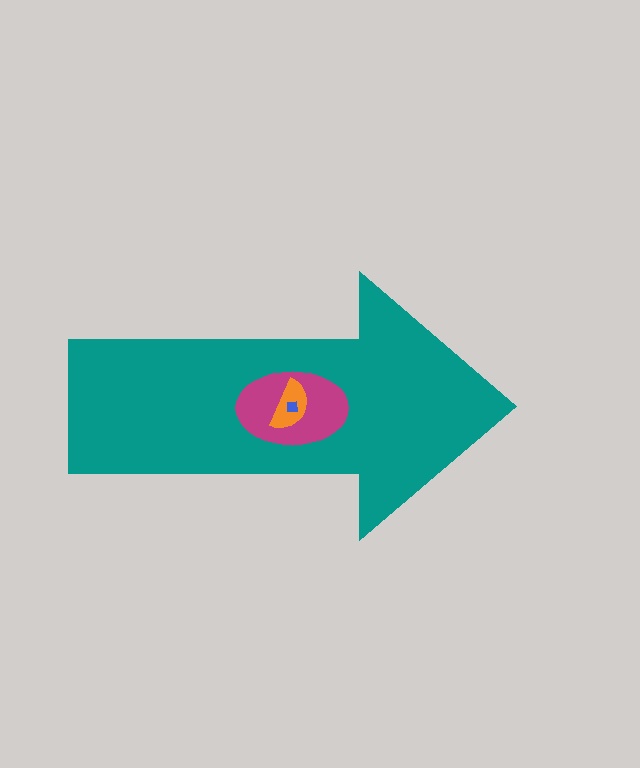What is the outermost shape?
The teal arrow.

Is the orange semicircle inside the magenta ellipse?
Yes.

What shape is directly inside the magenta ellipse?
The orange semicircle.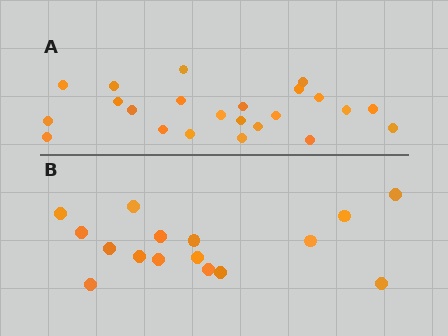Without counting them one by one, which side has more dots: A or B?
Region A (the top region) has more dots.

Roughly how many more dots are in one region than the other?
Region A has roughly 8 or so more dots than region B.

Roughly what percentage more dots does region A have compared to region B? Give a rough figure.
About 45% more.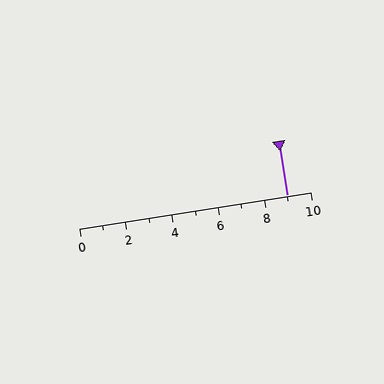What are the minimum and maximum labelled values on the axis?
The axis runs from 0 to 10.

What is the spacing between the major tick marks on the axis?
The major ticks are spaced 2 apart.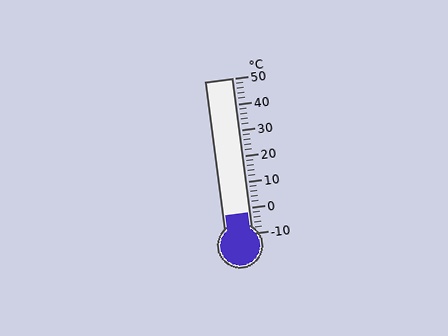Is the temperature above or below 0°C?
The temperature is below 0°C.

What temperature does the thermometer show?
The thermometer shows approximately -2°C.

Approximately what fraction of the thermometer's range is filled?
The thermometer is filled to approximately 15% of its range.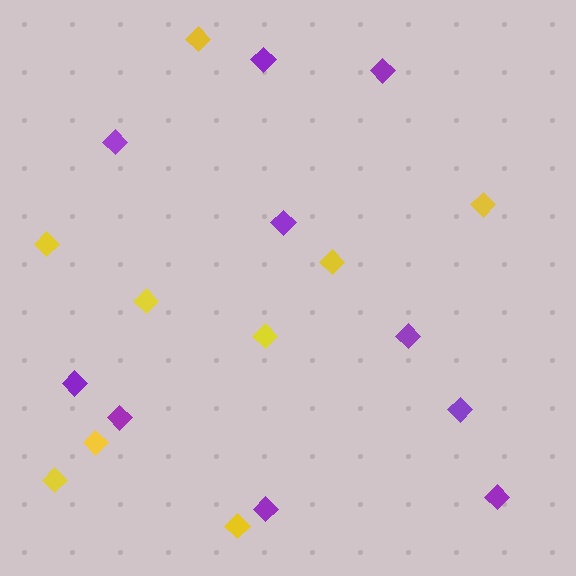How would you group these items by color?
There are 2 groups: one group of yellow diamonds (9) and one group of purple diamonds (10).